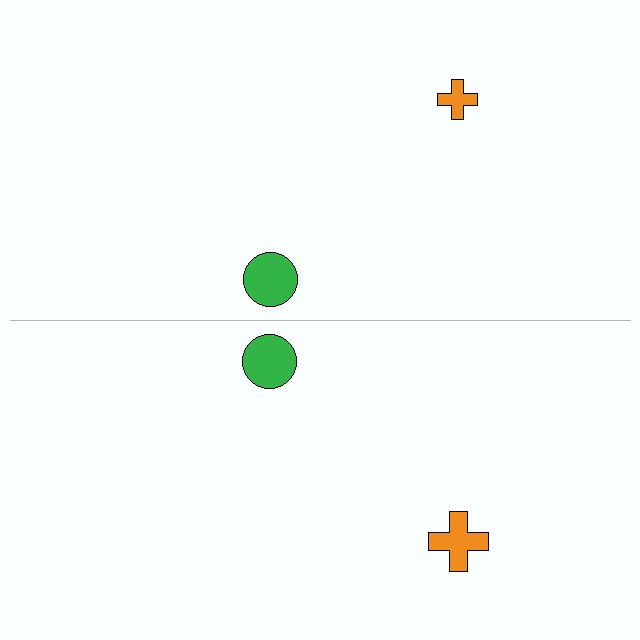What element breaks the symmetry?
The orange cross on the bottom side has a different size than its mirror counterpart.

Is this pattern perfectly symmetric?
No, the pattern is not perfectly symmetric. The orange cross on the bottom side has a different size than its mirror counterpart.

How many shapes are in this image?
There are 4 shapes in this image.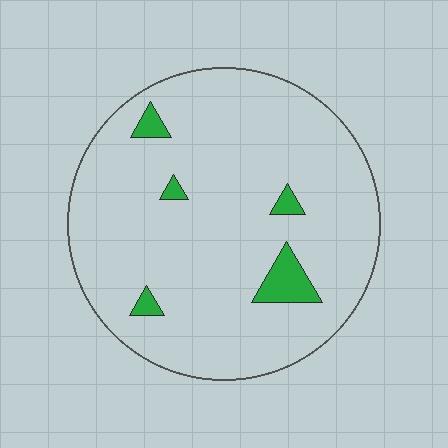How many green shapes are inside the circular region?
5.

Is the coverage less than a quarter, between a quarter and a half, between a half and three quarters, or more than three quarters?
Less than a quarter.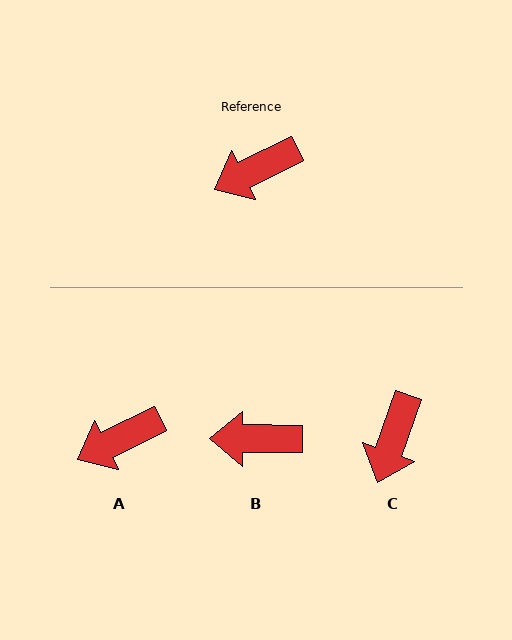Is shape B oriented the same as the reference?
No, it is off by about 26 degrees.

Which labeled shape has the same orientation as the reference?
A.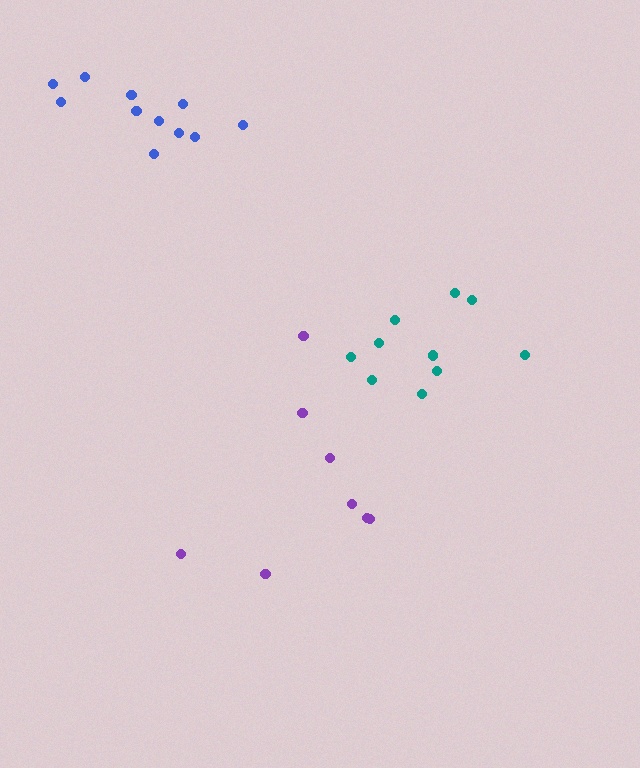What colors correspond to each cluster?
The clusters are colored: purple, teal, blue.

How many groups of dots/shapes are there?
There are 3 groups.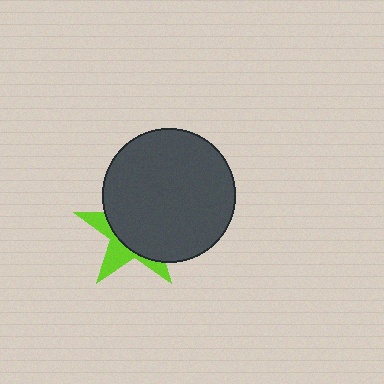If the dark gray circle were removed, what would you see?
You would see the complete lime star.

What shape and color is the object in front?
The object in front is a dark gray circle.